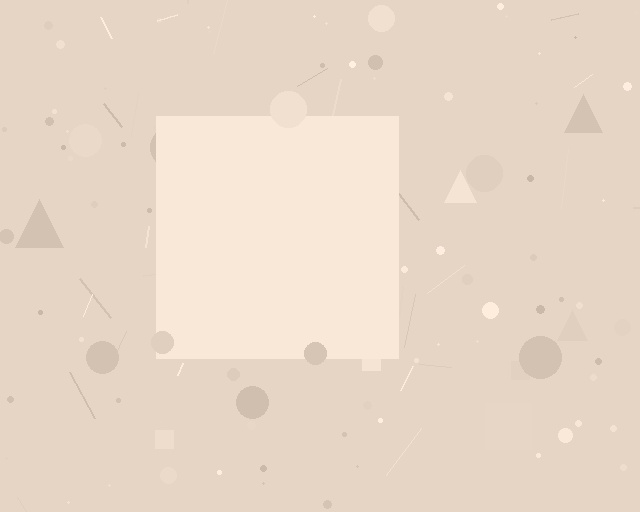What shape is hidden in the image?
A square is hidden in the image.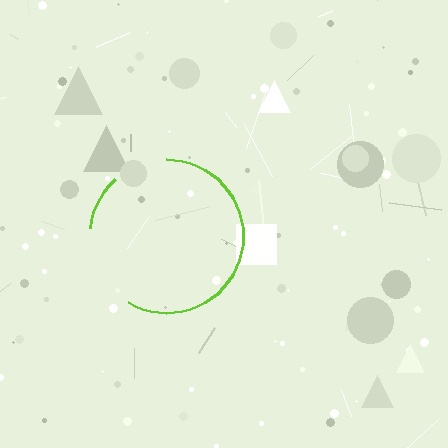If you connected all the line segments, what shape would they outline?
They would outline a circle.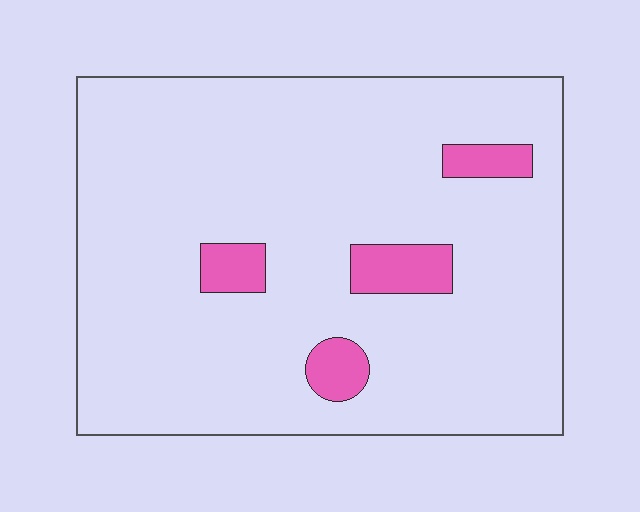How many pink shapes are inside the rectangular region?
4.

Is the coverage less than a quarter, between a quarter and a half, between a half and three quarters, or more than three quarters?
Less than a quarter.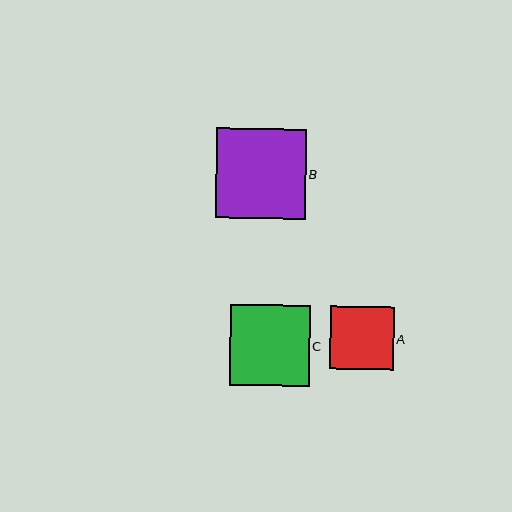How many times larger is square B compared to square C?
Square B is approximately 1.1 times the size of square C.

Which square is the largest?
Square B is the largest with a size of approximately 90 pixels.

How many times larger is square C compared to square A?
Square C is approximately 1.3 times the size of square A.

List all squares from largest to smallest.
From largest to smallest: B, C, A.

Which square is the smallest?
Square A is the smallest with a size of approximately 64 pixels.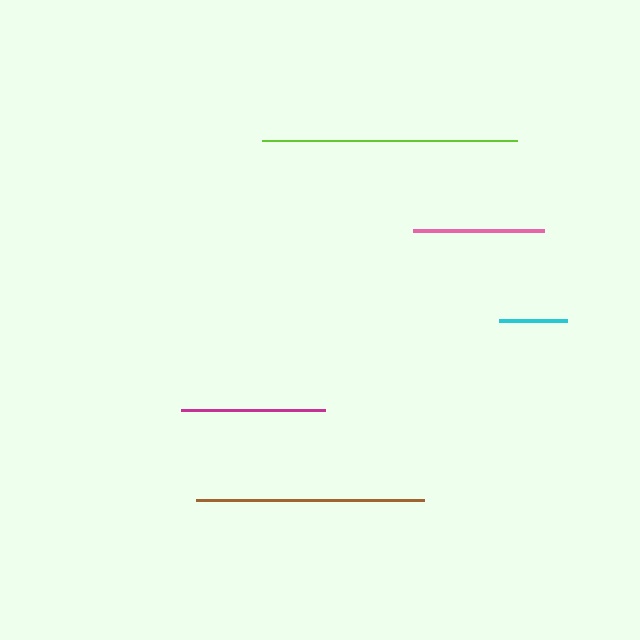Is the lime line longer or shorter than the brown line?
The lime line is longer than the brown line.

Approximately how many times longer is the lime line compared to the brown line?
The lime line is approximately 1.1 times the length of the brown line.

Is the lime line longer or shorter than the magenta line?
The lime line is longer than the magenta line.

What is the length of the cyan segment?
The cyan segment is approximately 68 pixels long.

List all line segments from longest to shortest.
From longest to shortest: lime, brown, magenta, pink, cyan.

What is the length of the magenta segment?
The magenta segment is approximately 144 pixels long.